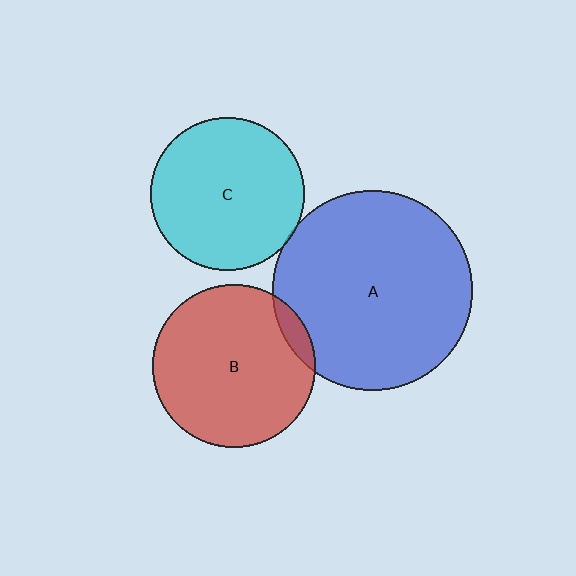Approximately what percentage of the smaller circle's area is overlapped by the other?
Approximately 5%.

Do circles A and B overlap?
Yes.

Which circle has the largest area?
Circle A (blue).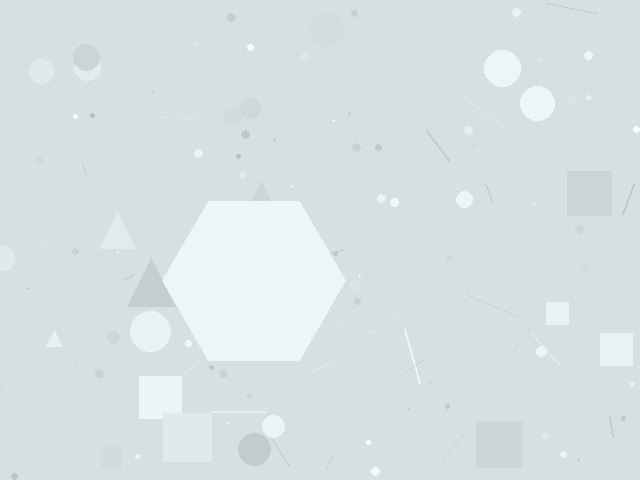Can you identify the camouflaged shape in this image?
The camouflaged shape is a hexagon.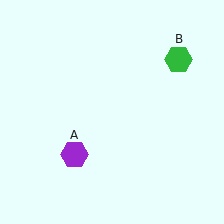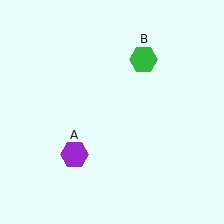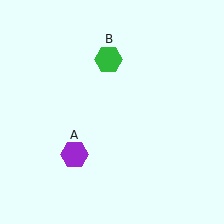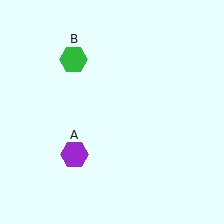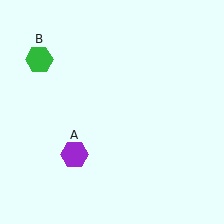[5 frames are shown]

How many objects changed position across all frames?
1 object changed position: green hexagon (object B).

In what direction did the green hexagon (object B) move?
The green hexagon (object B) moved left.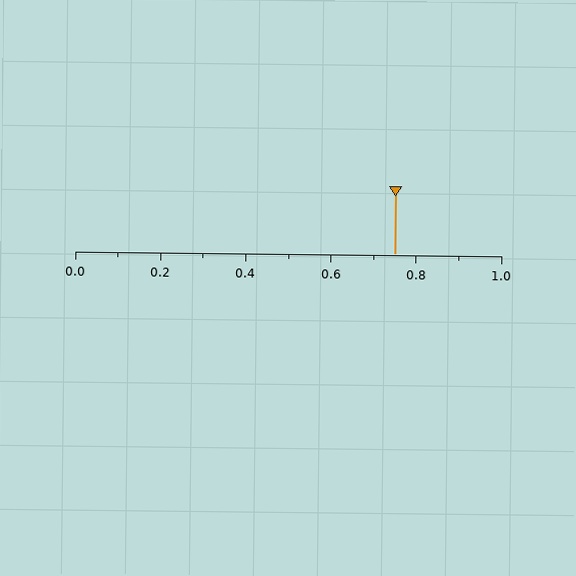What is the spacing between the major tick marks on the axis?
The major ticks are spaced 0.2 apart.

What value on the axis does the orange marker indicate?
The marker indicates approximately 0.75.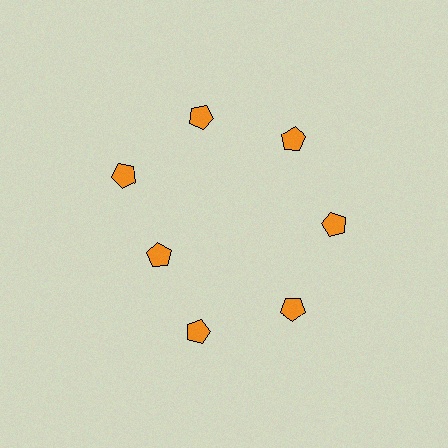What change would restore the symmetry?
The symmetry would be restored by moving it outward, back onto the ring so that all 7 pentagons sit at equal angles and equal distance from the center.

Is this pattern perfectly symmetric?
No. The 7 orange pentagons are arranged in a ring, but one element near the 8 o'clock position is pulled inward toward the center, breaking the 7-fold rotational symmetry.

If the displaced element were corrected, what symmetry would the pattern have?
It would have 7-fold rotational symmetry — the pattern would map onto itself every 51 degrees.